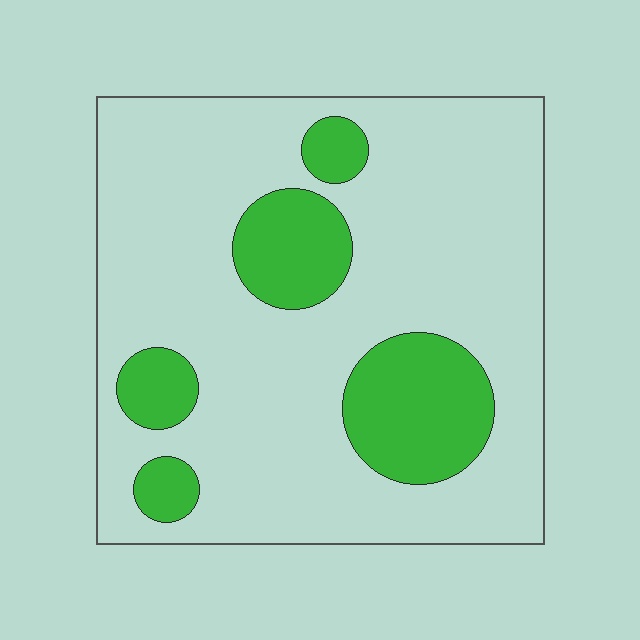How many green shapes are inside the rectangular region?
5.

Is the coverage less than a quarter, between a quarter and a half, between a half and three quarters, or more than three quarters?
Less than a quarter.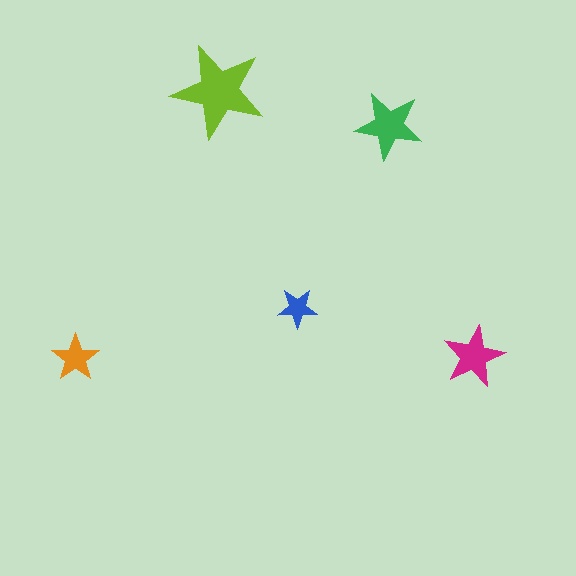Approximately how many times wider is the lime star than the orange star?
About 2 times wider.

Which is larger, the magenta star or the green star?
The green one.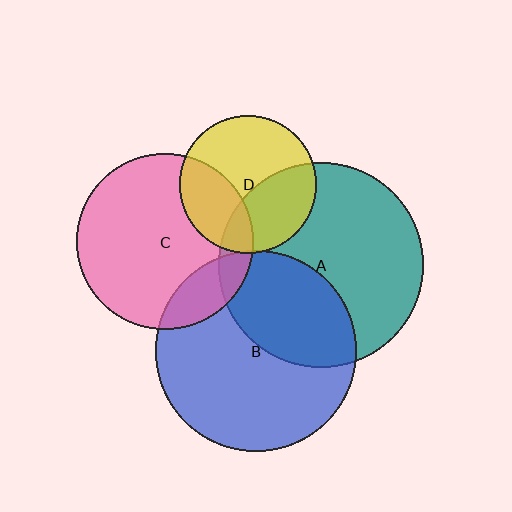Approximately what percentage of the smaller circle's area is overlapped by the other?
Approximately 30%.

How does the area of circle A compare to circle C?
Approximately 1.3 times.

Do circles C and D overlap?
Yes.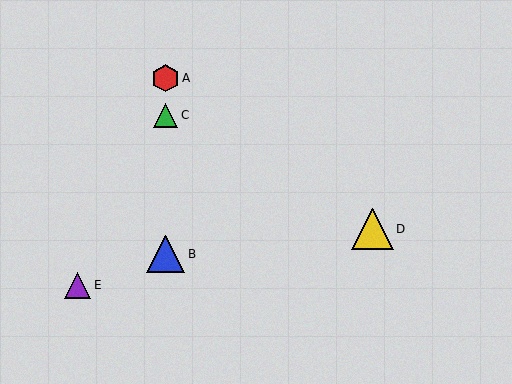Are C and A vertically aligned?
Yes, both are at x≈166.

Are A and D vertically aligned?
No, A is at x≈166 and D is at x≈372.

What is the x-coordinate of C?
Object C is at x≈166.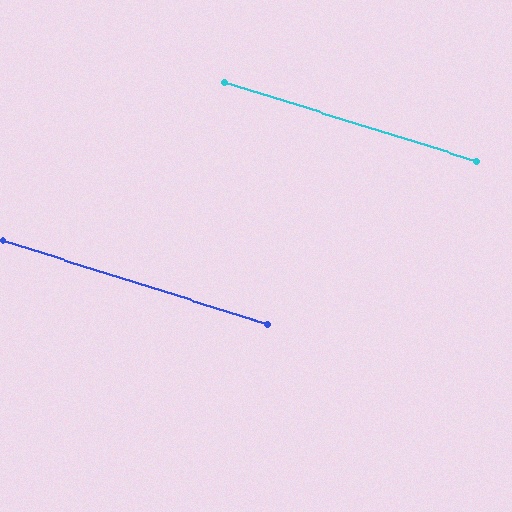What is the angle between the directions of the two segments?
Approximately 0 degrees.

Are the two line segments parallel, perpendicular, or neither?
Parallel — their directions differ by only 0.0°.